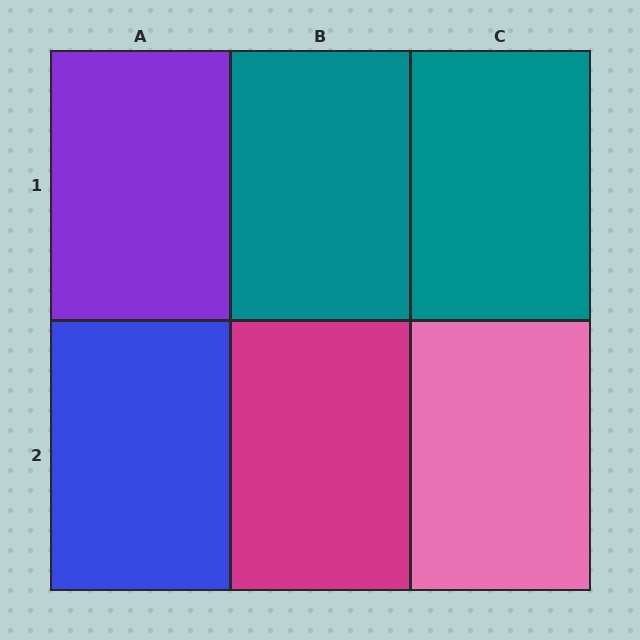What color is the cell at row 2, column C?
Pink.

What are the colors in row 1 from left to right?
Purple, teal, teal.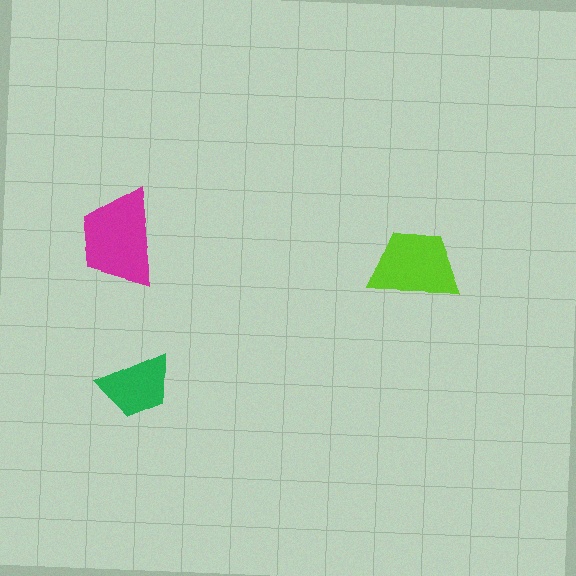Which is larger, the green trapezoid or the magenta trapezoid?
The magenta one.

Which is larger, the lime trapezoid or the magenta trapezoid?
The magenta one.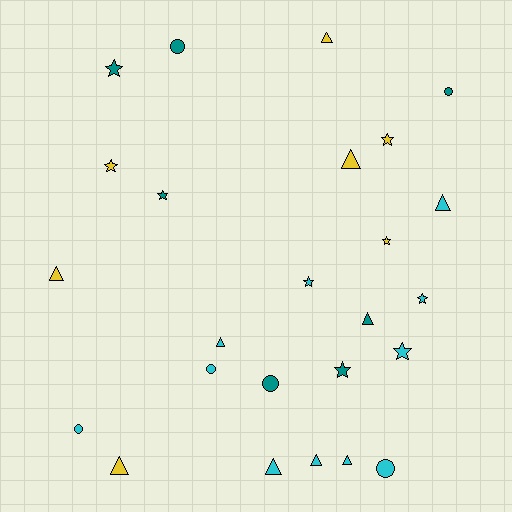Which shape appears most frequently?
Triangle, with 10 objects.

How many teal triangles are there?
There is 1 teal triangle.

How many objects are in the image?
There are 25 objects.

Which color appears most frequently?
Cyan, with 11 objects.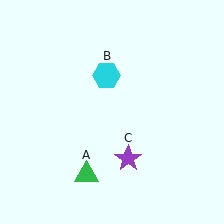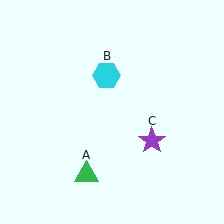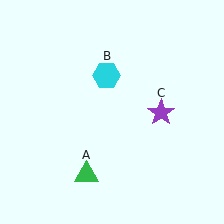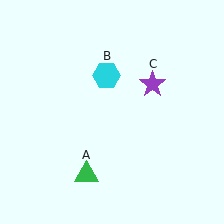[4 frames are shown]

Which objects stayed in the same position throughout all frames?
Green triangle (object A) and cyan hexagon (object B) remained stationary.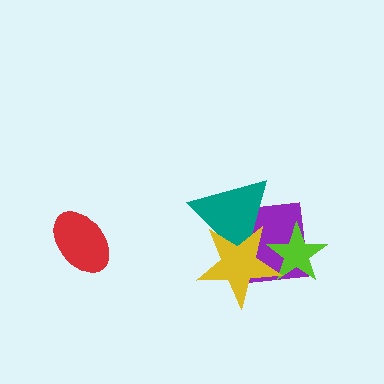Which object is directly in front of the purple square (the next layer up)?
The teal triangle is directly in front of the purple square.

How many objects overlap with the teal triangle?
2 objects overlap with the teal triangle.